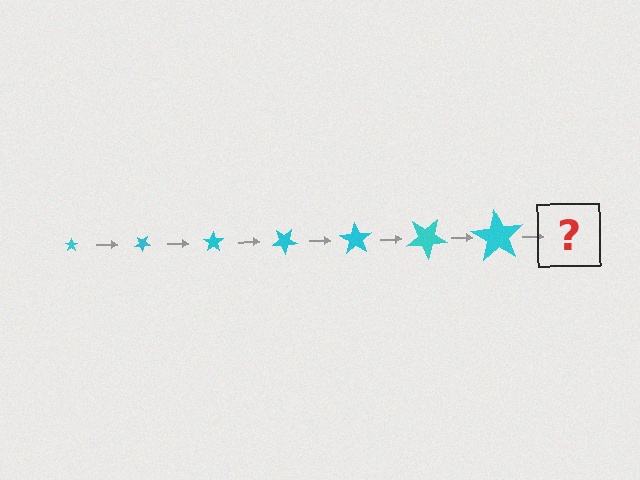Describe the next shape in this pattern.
It should be a star, larger than the previous one and rotated 245 degrees from the start.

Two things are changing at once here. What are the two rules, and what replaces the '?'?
The two rules are that the star grows larger each step and it rotates 35 degrees each step. The '?' should be a star, larger than the previous one and rotated 245 degrees from the start.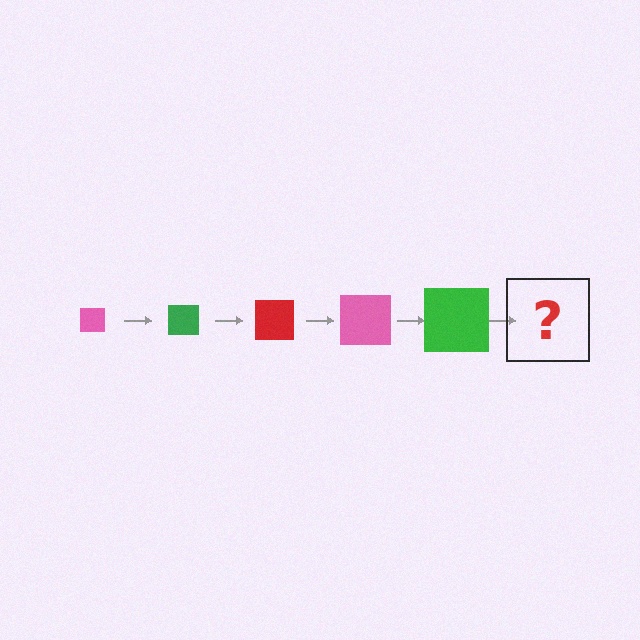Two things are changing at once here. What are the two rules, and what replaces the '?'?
The two rules are that the square grows larger each step and the color cycles through pink, green, and red. The '?' should be a red square, larger than the previous one.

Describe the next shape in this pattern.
It should be a red square, larger than the previous one.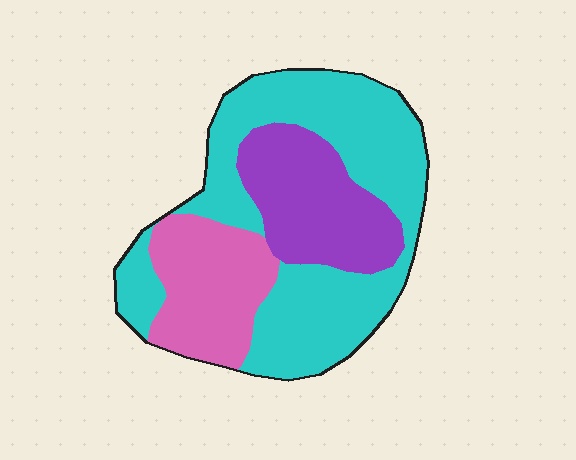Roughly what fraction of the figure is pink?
Pink takes up about one fifth (1/5) of the figure.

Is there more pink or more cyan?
Cyan.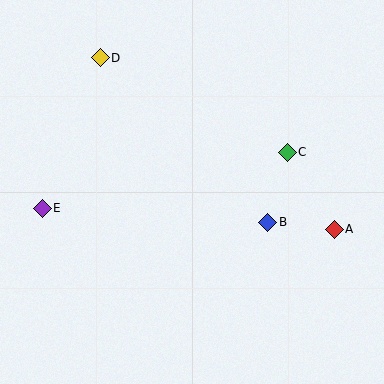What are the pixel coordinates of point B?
Point B is at (268, 222).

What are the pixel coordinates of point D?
Point D is at (100, 58).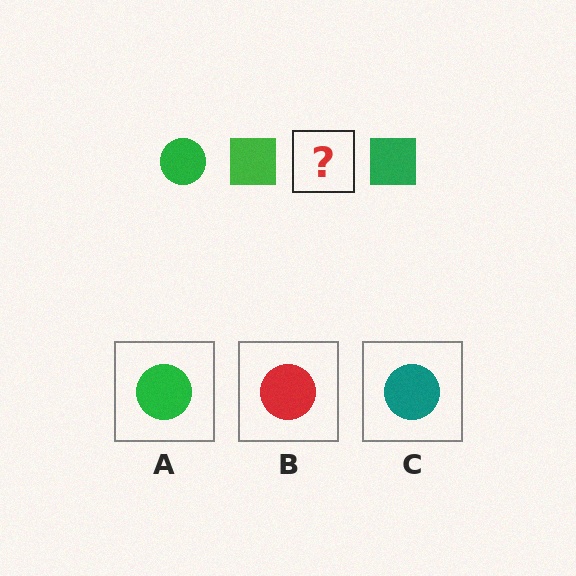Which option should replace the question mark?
Option A.